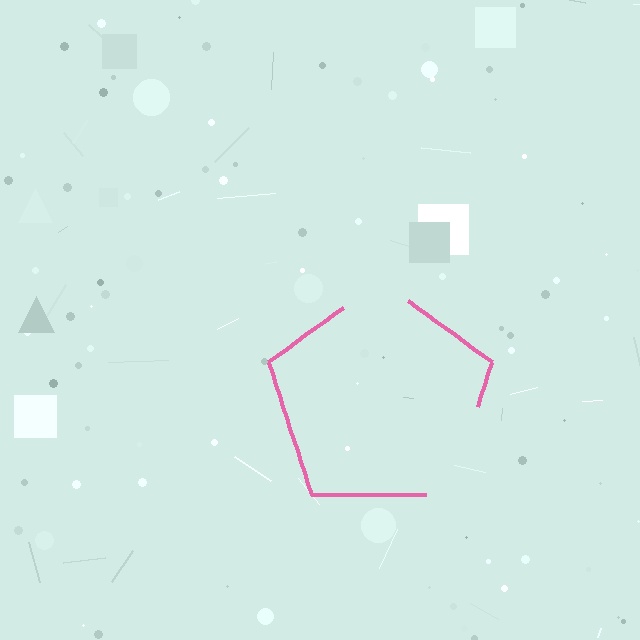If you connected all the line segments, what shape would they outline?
They would outline a pentagon.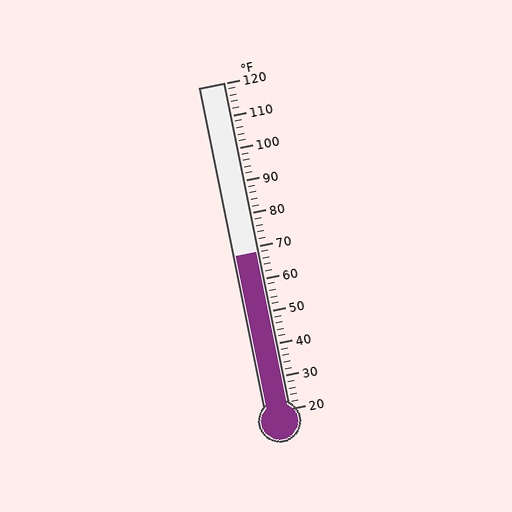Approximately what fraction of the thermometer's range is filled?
The thermometer is filled to approximately 50% of its range.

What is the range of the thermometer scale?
The thermometer scale ranges from 20°F to 120°F.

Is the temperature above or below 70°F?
The temperature is below 70°F.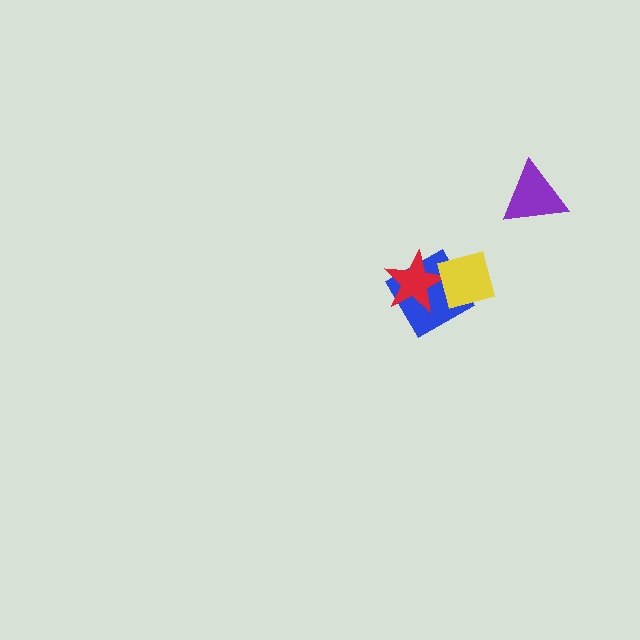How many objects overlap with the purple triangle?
0 objects overlap with the purple triangle.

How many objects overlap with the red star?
2 objects overlap with the red star.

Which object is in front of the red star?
The yellow diamond is in front of the red star.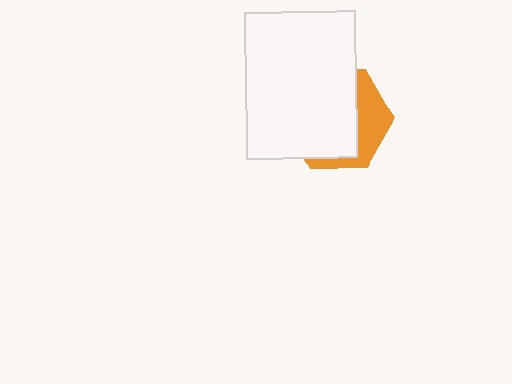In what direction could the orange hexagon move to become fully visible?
The orange hexagon could move toward the lower-right. That would shift it out from behind the white rectangle entirely.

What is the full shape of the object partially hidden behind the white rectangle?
The partially hidden object is an orange hexagon.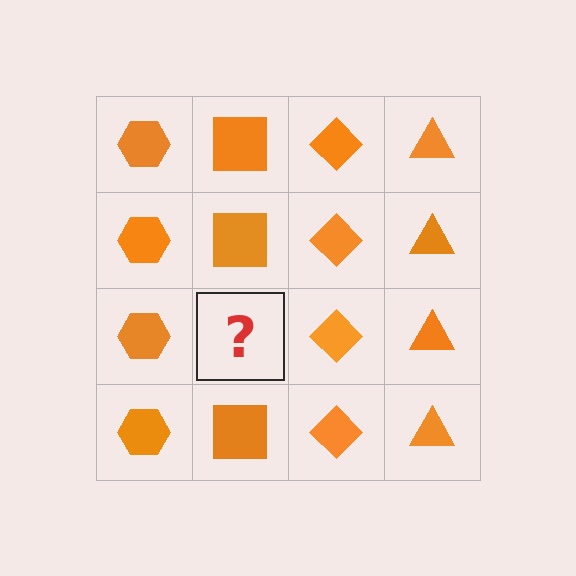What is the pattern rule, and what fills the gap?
The rule is that each column has a consistent shape. The gap should be filled with an orange square.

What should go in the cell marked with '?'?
The missing cell should contain an orange square.